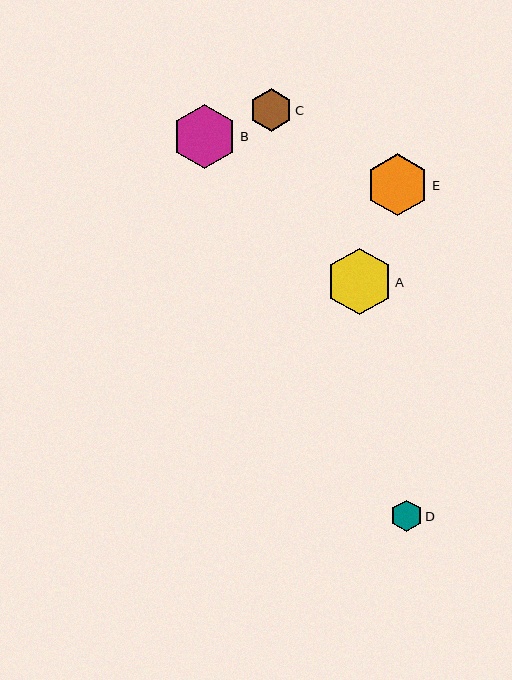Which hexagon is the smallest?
Hexagon D is the smallest with a size of approximately 32 pixels.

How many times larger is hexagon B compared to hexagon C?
Hexagon B is approximately 1.5 times the size of hexagon C.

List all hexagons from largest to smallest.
From largest to smallest: A, B, E, C, D.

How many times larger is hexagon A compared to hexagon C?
Hexagon A is approximately 1.6 times the size of hexagon C.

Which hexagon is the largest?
Hexagon A is the largest with a size of approximately 66 pixels.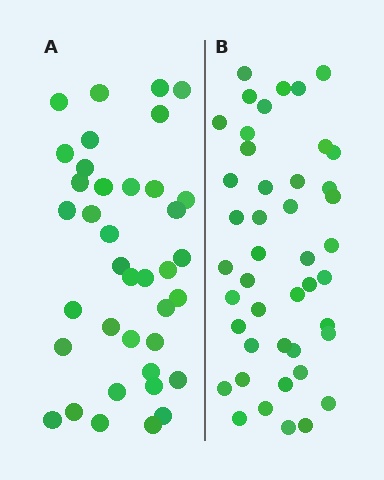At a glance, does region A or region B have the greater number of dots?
Region B (the right region) has more dots.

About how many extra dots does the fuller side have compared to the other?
Region B has about 6 more dots than region A.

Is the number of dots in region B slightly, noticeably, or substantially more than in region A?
Region B has only slightly more — the two regions are fairly close. The ratio is roughly 1.2 to 1.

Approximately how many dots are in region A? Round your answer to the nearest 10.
About 40 dots. (The exact count is 38, which rounds to 40.)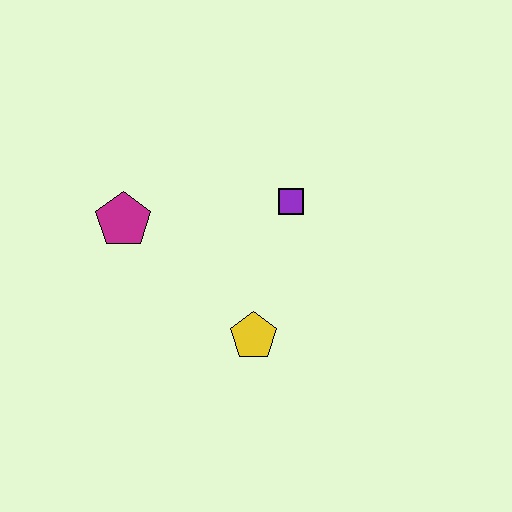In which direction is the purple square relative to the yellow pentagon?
The purple square is above the yellow pentagon.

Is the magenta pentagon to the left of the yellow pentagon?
Yes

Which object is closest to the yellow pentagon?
The purple square is closest to the yellow pentagon.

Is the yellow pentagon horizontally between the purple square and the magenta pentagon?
Yes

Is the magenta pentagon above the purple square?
No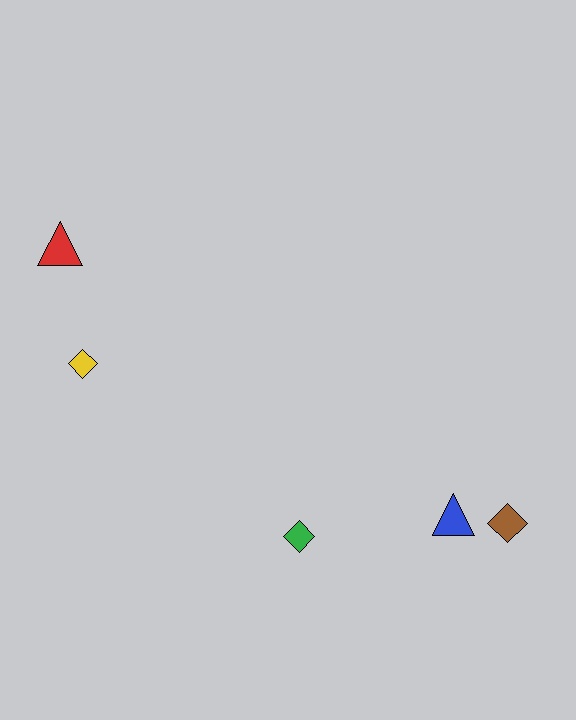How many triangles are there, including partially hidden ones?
There are 2 triangles.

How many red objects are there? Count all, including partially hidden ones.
There is 1 red object.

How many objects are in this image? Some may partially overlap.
There are 5 objects.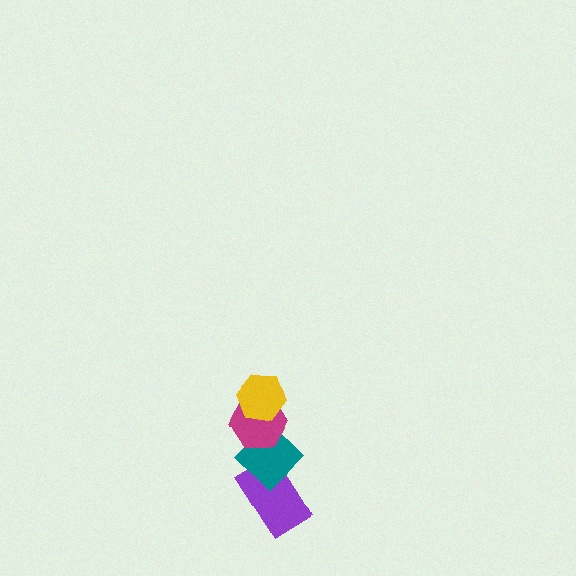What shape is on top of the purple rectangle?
The teal diamond is on top of the purple rectangle.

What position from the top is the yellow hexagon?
The yellow hexagon is 1st from the top.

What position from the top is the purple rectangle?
The purple rectangle is 4th from the top.